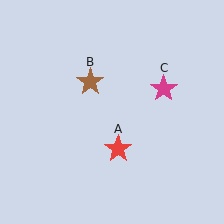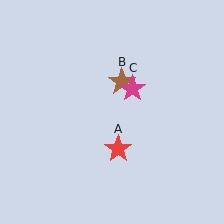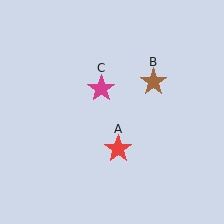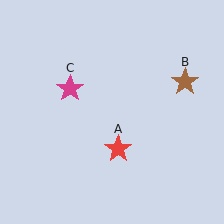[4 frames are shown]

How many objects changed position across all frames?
2 objects changed position: brown star (object B), magenta star (object C).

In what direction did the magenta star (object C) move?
The magenta star (object C) moved left.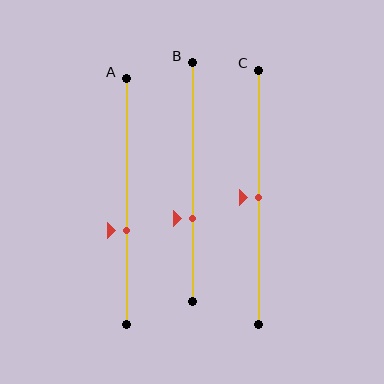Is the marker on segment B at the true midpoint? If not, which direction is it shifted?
No, the marker on segment B is shifted downward by about 15% of the segment length.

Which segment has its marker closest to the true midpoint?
Segment C has its marker closest to the true midpoint.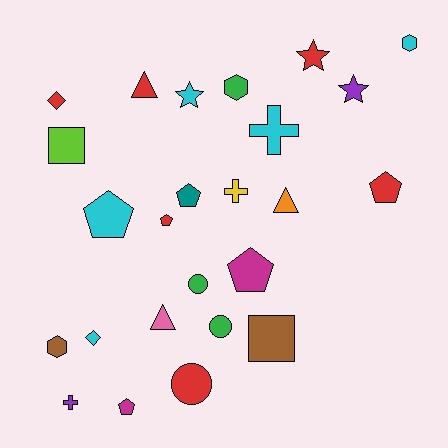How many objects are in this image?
There are 25 objects.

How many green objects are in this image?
There are 3 green objects.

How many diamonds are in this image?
There are 2 diamonds.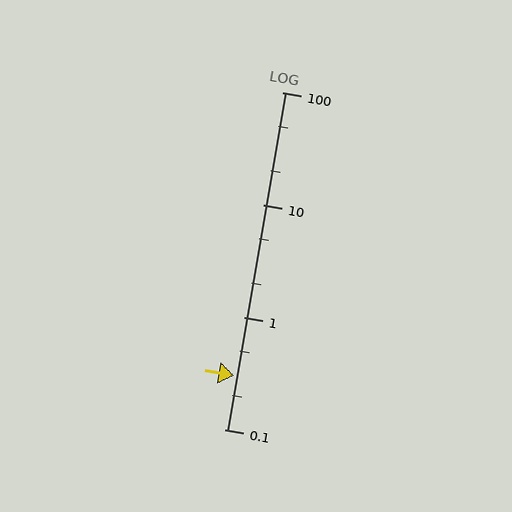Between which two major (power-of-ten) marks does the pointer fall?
The pointer is between 0.1 and 1.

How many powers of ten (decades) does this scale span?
The scale spans 3 decades, from 0.1 to 100.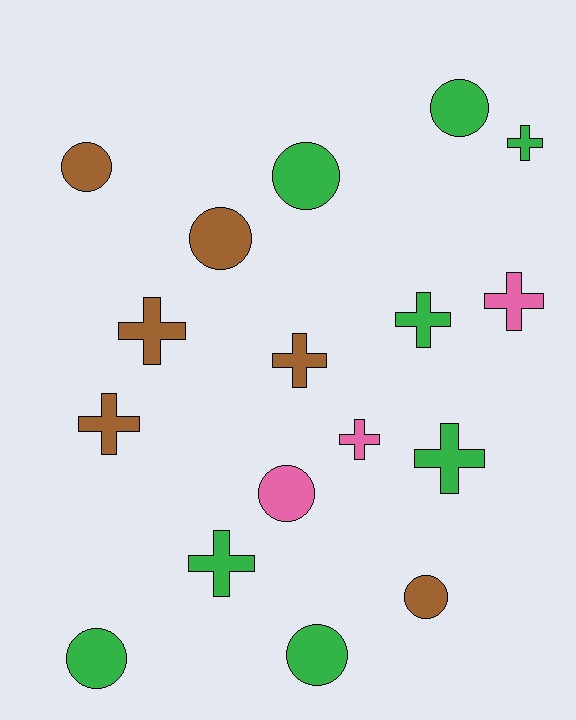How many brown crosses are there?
There are 3 brown crosses.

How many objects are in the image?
There are 17 objects.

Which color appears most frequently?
Green, with 8 objects.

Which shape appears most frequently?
Cross, with 9 objects.